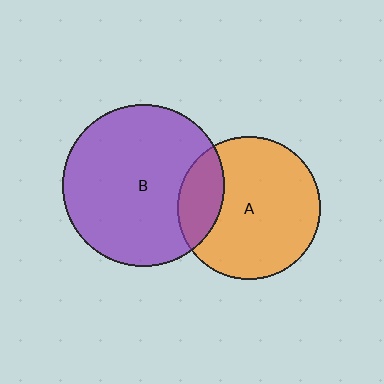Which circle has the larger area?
Circle B (purple).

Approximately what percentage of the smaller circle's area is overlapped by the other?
Approximately 20%.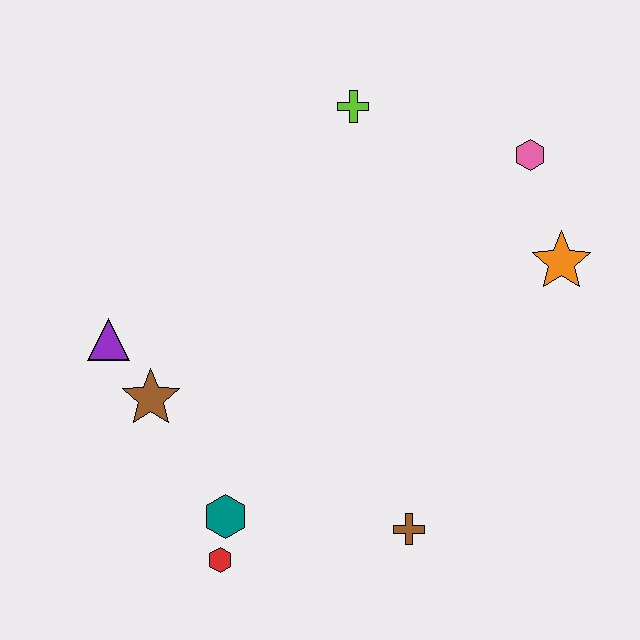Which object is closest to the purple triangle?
The brown star is closest to the purple triangle.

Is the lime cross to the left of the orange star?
Yes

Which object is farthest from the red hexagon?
The pink hexagon is farthest from the red hexagon.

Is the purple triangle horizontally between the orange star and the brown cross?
No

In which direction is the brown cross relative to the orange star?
The brown cross is below the orange star.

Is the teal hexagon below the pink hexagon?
Yes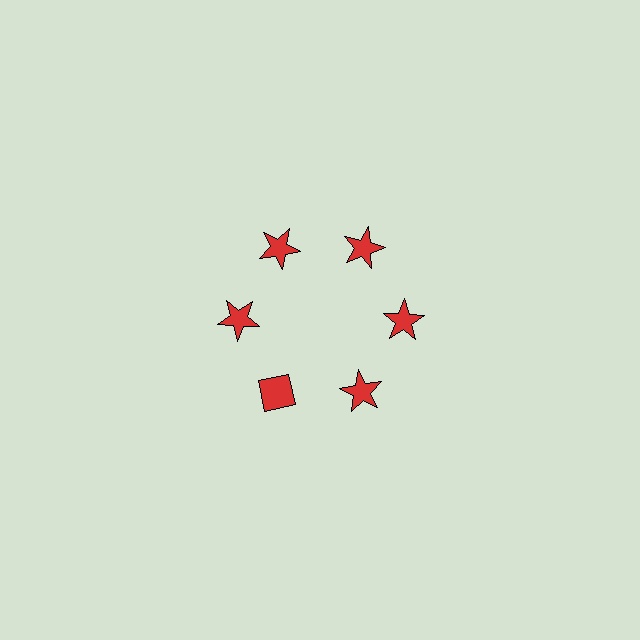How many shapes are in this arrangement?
There are 6 shapes arranged in a ring pattern.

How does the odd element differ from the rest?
It has a different shape: diamond instead of star.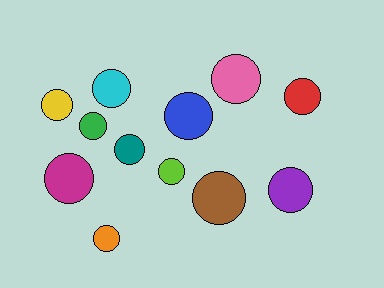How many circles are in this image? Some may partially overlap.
There are 12 circles.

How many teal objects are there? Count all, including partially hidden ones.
There is 1 teal object.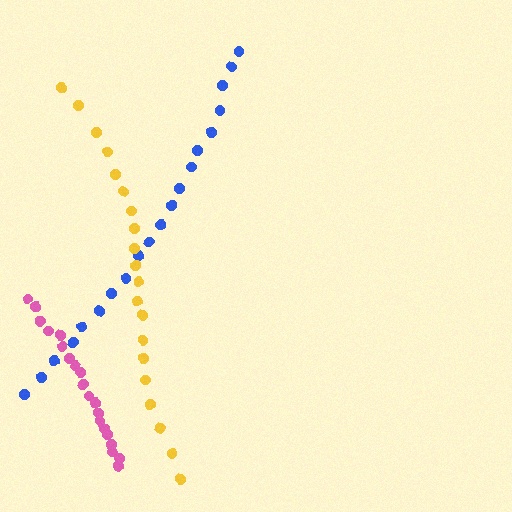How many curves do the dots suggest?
There are 3 distinct paths.